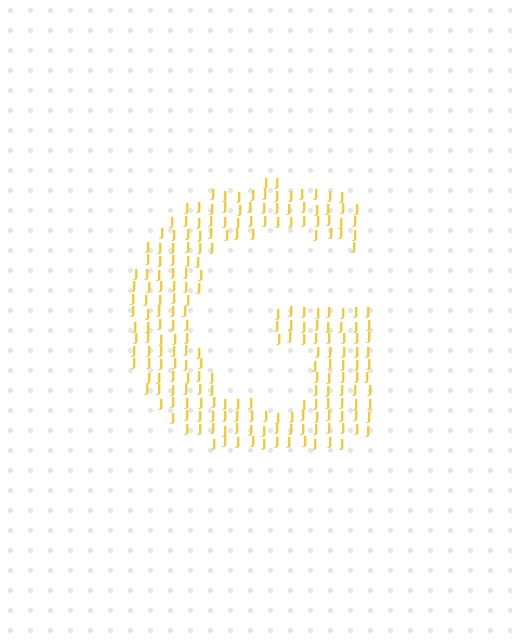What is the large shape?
The large shape is the letter G.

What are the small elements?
The small elements are letter J's.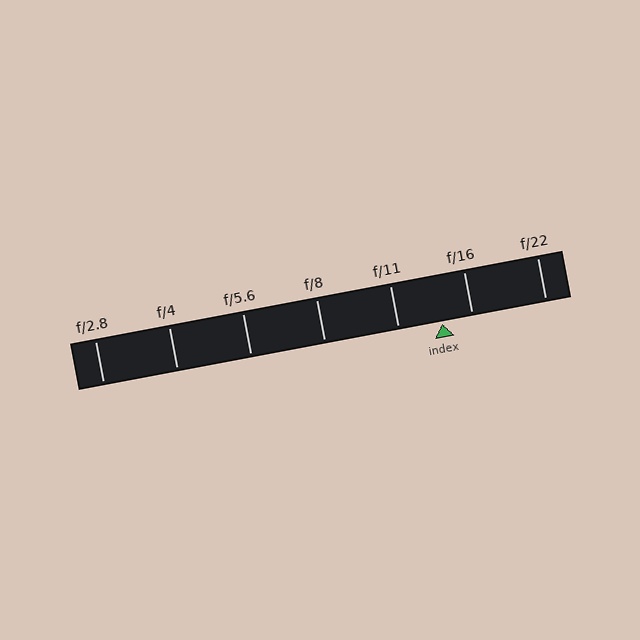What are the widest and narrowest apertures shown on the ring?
The widest aperture shown is f/2.8 and the narrowest is f/22.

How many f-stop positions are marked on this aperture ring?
There are 7 f-stop positions marked.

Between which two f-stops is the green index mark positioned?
The index mark is between f/11 and f/16.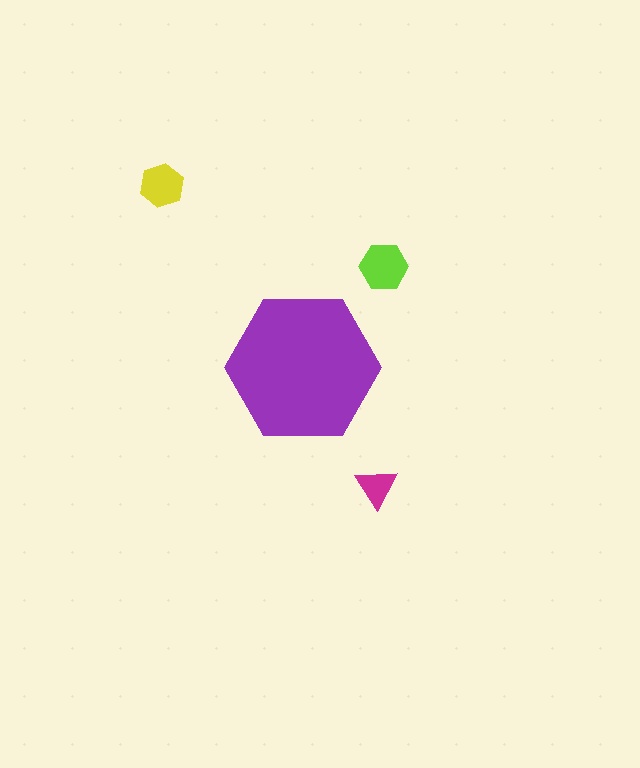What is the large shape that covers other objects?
A purple hexagon.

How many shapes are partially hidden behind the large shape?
0 shapes are partially hidden.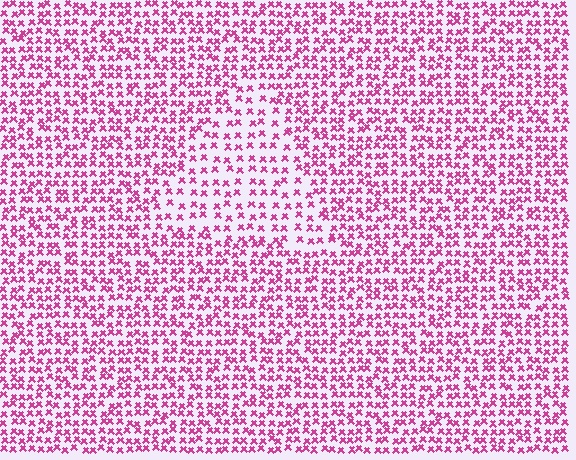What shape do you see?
I see a triangle.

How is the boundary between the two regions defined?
The boundary is defined by a change in element density (approximately 1.7x ratio). All elements are the same color, size, and shape.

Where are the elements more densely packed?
The elements are more densely packed outside the triangle boundary.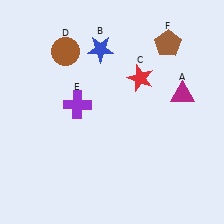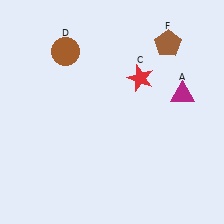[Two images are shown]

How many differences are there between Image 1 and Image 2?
There are 2 differences between the two images.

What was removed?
The blue star (B), the purple cross (E) were removed in Image 2.